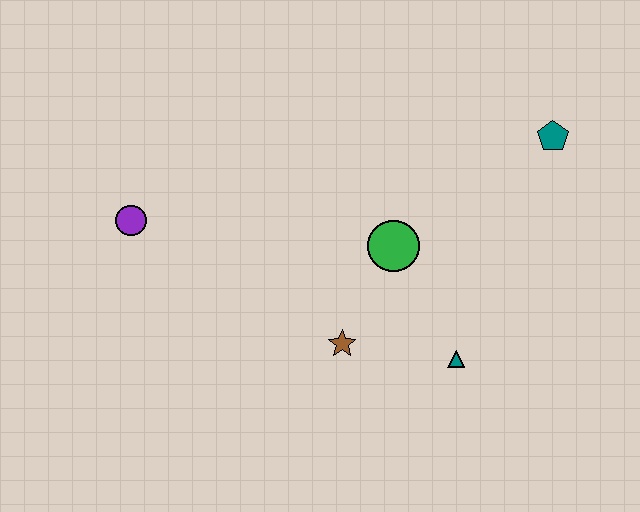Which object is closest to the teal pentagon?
The green circle is closest to the teal pentagon.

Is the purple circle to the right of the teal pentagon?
No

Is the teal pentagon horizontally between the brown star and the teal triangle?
No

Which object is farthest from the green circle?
The purple circle is farthest from the green circle.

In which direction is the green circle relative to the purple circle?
The green circle is to the right of the purple circle.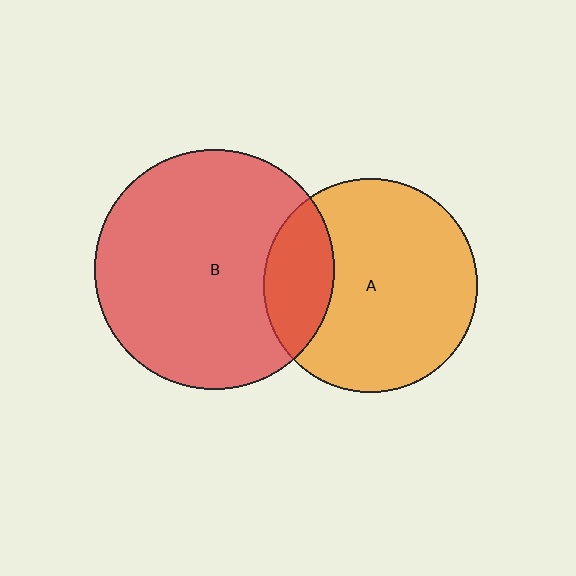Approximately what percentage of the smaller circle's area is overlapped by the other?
Approximately 20%.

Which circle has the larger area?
Circle B (red).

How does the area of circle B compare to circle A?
Approximately 1.3 times.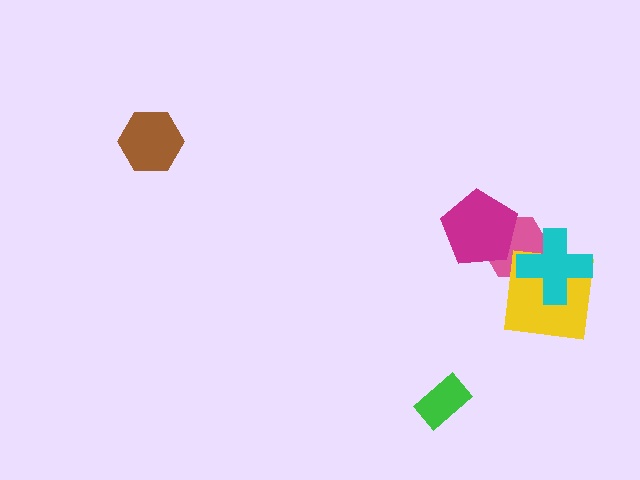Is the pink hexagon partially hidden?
Yes, it is partially covered by another shape.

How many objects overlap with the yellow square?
2 objects overlap with the yellow square.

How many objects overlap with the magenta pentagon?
1 object overlaps with the magenta pentagon.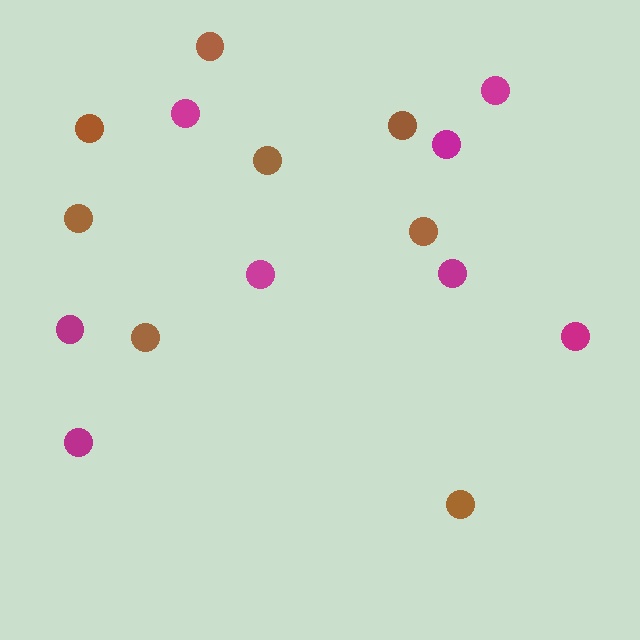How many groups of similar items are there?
There are 2 groups: one group of magenta circles (8) and one group of brown circles (8).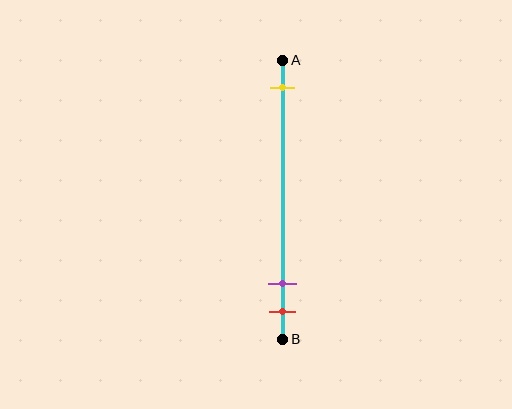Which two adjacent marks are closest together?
The purple and red marks are the closest adjacent pair.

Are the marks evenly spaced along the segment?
No, the marks are not evenly spaced.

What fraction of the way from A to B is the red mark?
The red mark is approximately 90% (0.9) of the way from A to B.